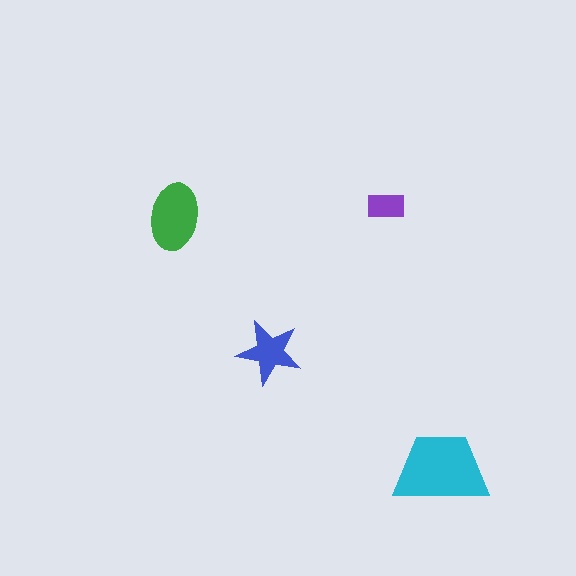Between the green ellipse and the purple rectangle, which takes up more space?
The green ellipse.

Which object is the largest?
The cyan trapezoid.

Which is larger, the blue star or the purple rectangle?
The blue star.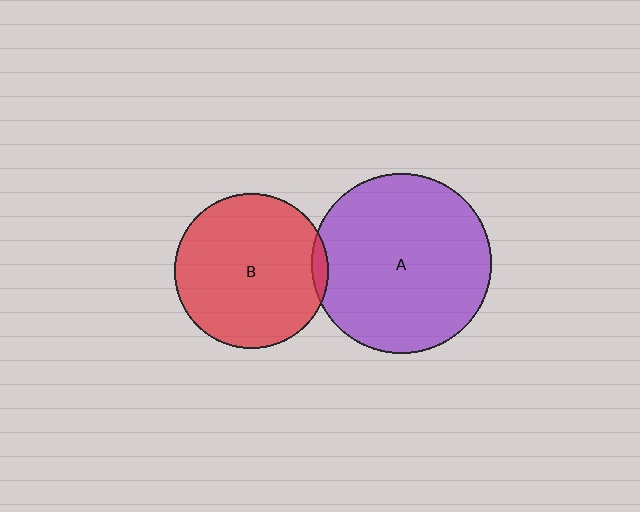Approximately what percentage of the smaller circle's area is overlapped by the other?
Approximately 5%.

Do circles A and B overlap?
Yes.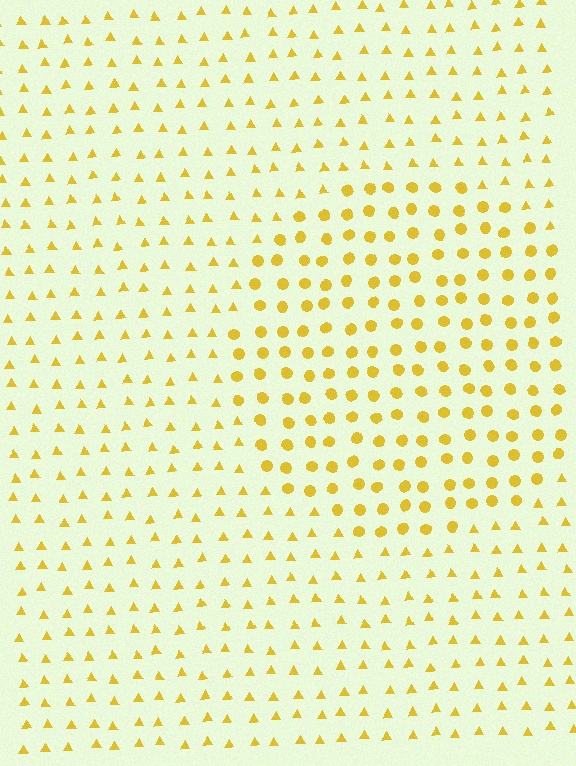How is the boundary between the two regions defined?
The boundary is defined by a change in element shape: circles inside vs. triangles outside. All elements share the same color and spacing.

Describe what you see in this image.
The image is filled with small yellow elements arranged in a uniform grid. A circle-shaped region contains circles, while the surrounding area contains triangles. The boundary is defined purely by the change in element shape.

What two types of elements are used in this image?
The image uses circles inside the circle region and triangles outside it.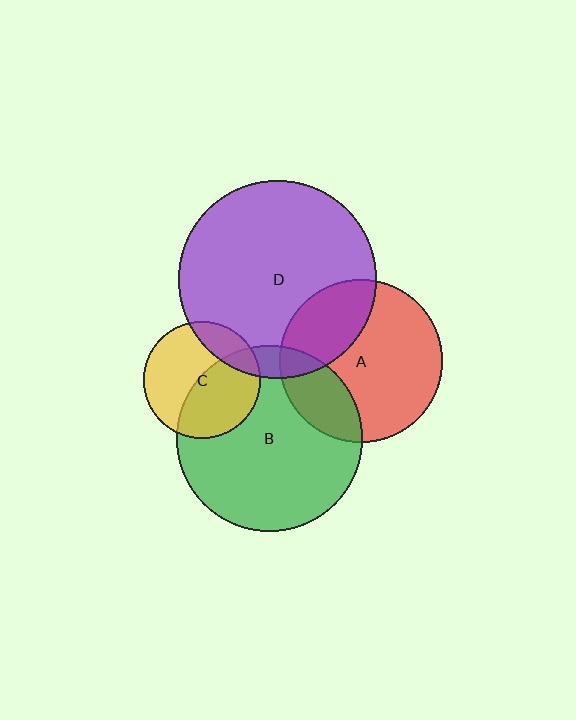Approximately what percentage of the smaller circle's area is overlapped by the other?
Approximately 10%.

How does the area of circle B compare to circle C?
Approximately 2.5 times.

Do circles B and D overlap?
Yes.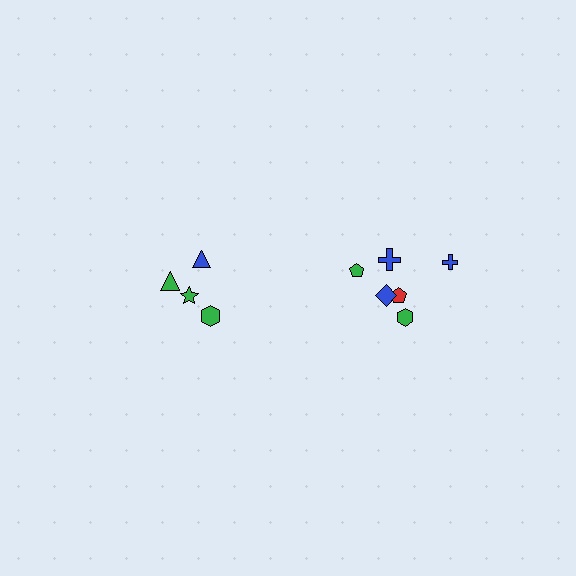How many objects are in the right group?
There are 6 objects.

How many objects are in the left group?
There are 4 objects.